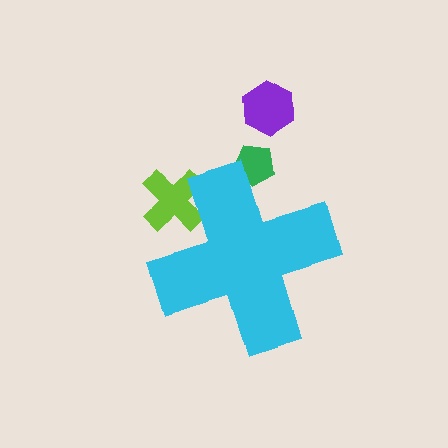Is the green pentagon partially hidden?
Yes, the green pentagon is partially hidden behind the cyan cross.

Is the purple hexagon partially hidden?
No, the purple hexagon is fully visible.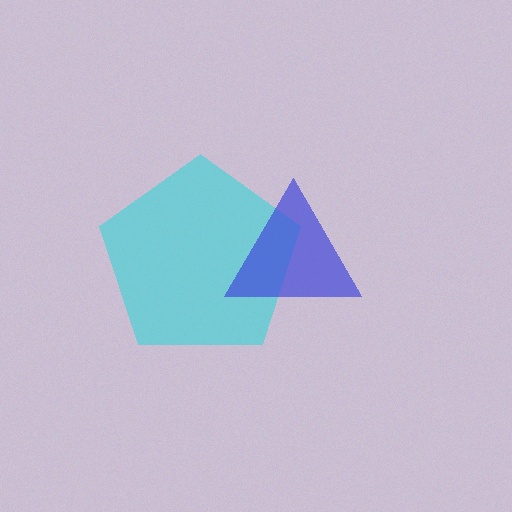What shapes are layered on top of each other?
The layered shapes are: a cyan pentagon, a blue triangle.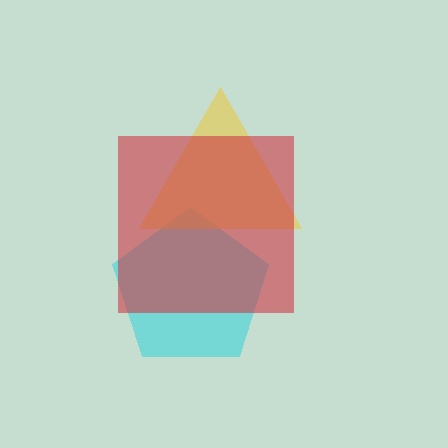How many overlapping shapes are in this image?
There are 3 overlapping shapes in the image.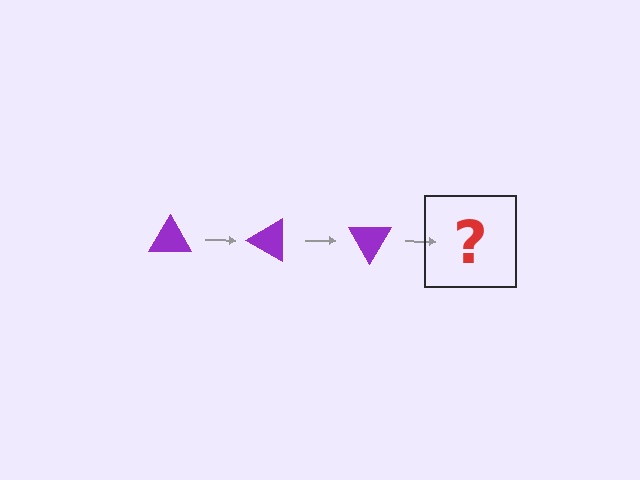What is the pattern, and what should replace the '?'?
The pattern is that the triangle rotates 30 degrees each step. The '?' should be a purple triangle rotated 90 degrees.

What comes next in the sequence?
The next element should be a purple triangle rotated 90 degrees.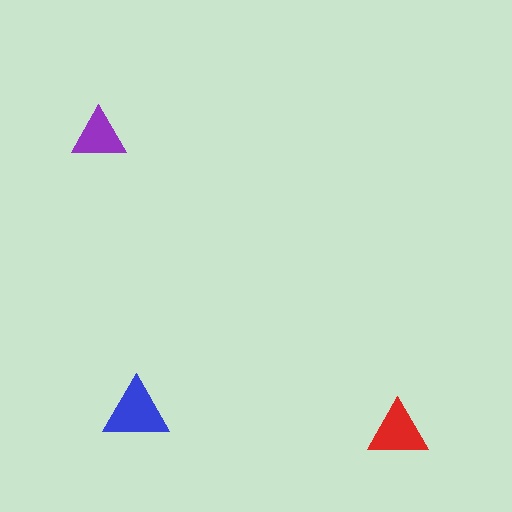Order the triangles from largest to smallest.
the blue one, the red one, the purple one.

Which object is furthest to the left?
The purple triangle is leftmost.